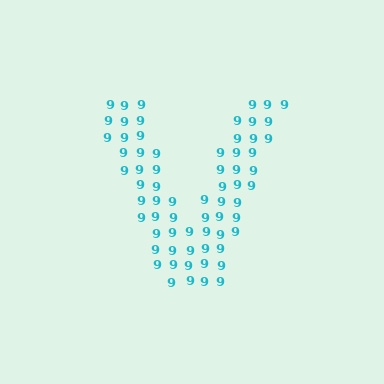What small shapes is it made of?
It is made of small digit 9's.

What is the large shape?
The large shape is the letter V.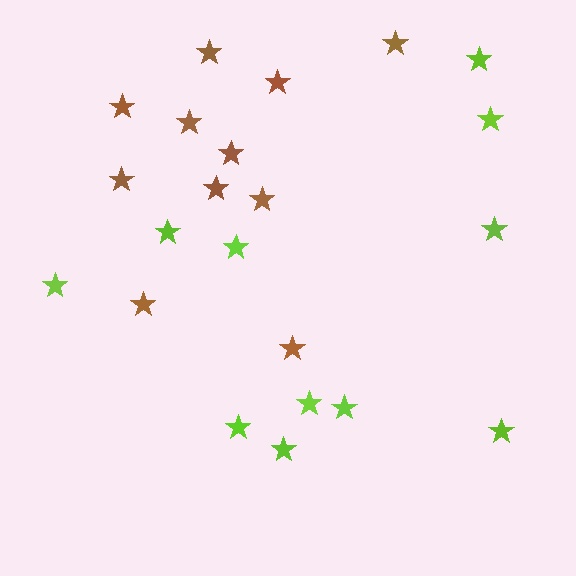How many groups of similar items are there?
There are 2 groups: one group of brown stars (11) and one group of lime stars (11).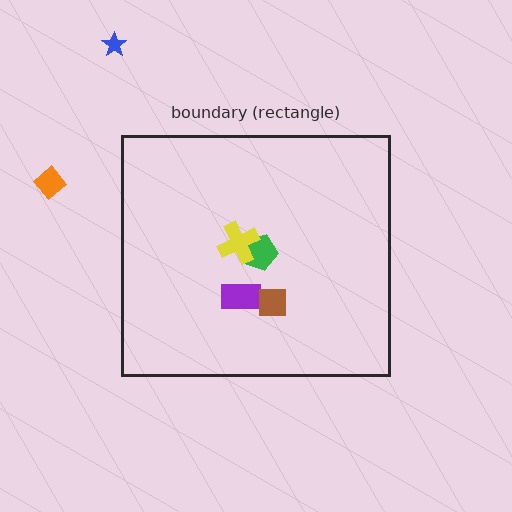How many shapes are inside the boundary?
4 inside, 2 outside.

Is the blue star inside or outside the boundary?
Outside.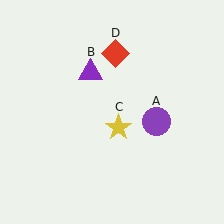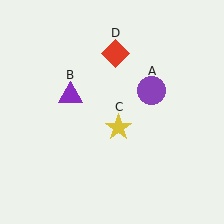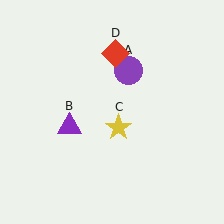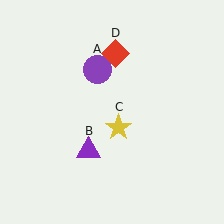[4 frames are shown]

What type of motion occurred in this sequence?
The purple circle (object A), purple triangle (object B) rotated counterclockwise around the center of the scene.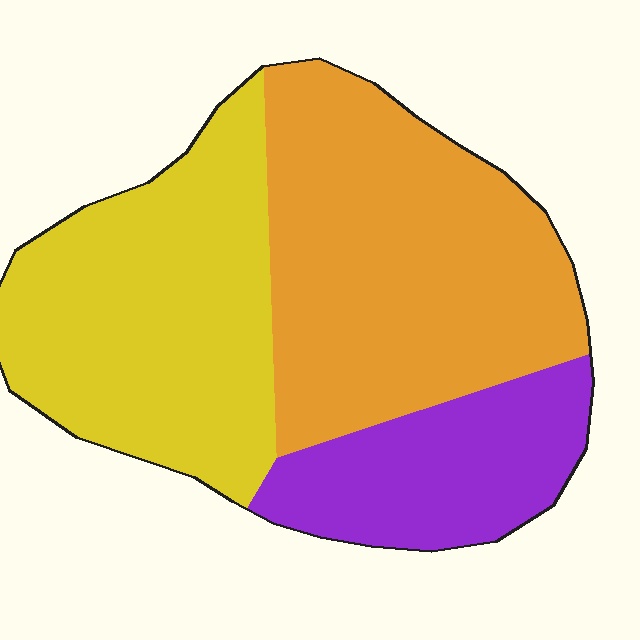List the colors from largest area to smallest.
From largest to smallest: orange, yellow, purple.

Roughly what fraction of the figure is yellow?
Yellow covers about 35% of the figure.